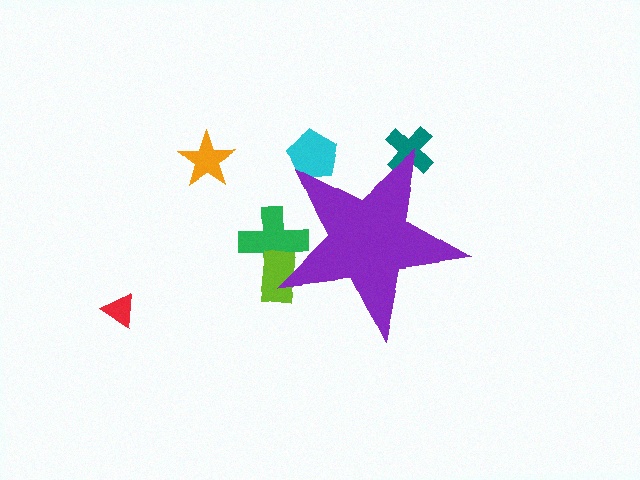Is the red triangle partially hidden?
No, the red triangle is fully visible.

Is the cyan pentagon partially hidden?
Yes, the cyan pentagon is partially hidden behind the purple star.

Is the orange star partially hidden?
No, the orange star is fully visible.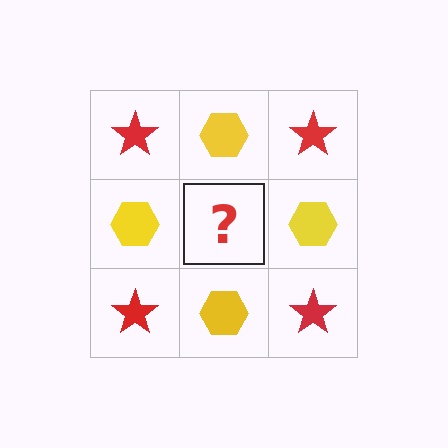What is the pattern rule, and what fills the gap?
The rule is that it alternates red star and yellow hexagon in a checkerboard pattern. The gap should be filled with a red star.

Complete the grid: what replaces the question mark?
The question mark should be replaced with a red star.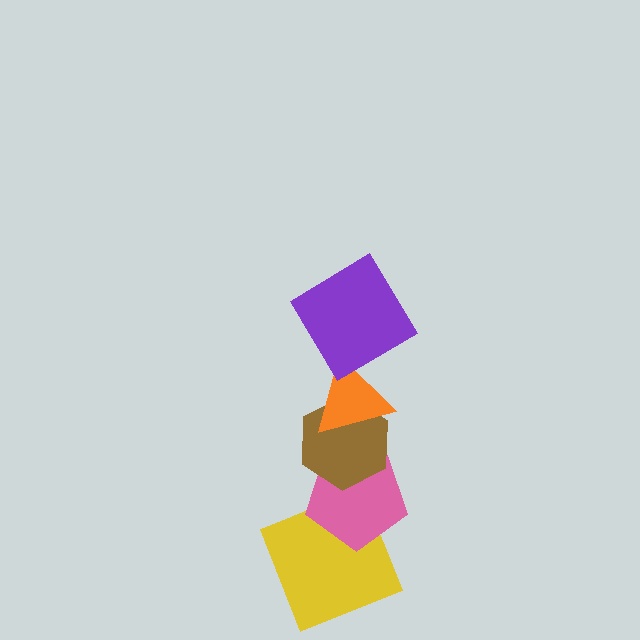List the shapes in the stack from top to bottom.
From top to bottom: the purple diamond, the orange triangle, the brown hexagon, the pink pentagon, the yellow square.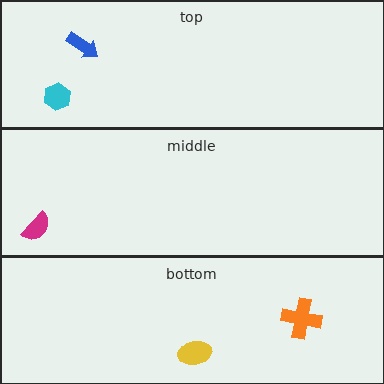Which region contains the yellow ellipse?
The bottom region.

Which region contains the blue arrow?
The top region.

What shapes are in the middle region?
The magenta semicircle.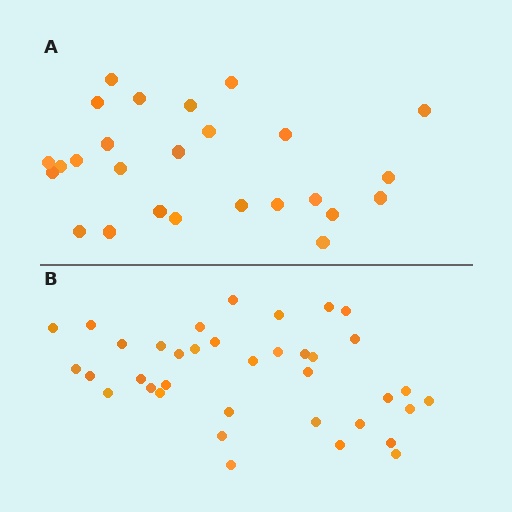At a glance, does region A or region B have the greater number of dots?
Region B (the bottom region) has more dots.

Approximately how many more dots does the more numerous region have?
Region B has roughly 12 or so more dots than region A.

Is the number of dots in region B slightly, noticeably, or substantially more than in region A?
Region B has noticeably more, but not dramatically so. The ratio is roughly 1.4 to 1.